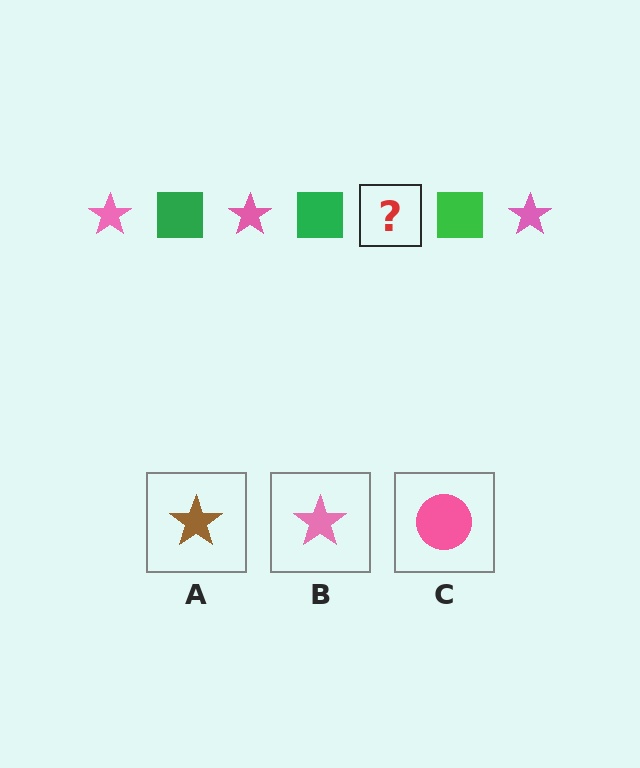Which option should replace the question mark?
Option B.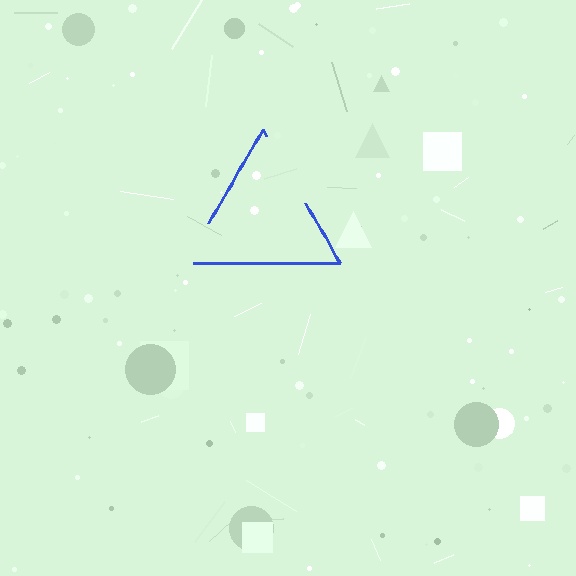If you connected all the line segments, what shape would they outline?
They would outline a triangle.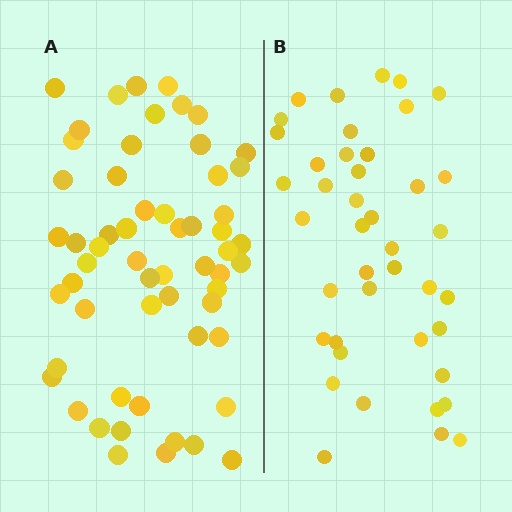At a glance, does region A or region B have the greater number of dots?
Region A (the left region) has more dots.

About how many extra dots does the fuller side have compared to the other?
Region A has approximately 15 more dots than region B.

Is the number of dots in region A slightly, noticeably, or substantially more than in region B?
Region A has noticeably more, but not dramatically so. The ratio is roughly 1.4 to 1.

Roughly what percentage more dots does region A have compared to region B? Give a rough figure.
About 40% more.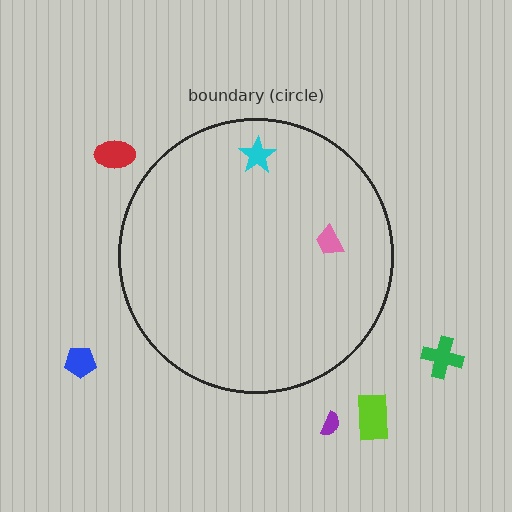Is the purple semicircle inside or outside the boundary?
Outside.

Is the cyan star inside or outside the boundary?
Inside.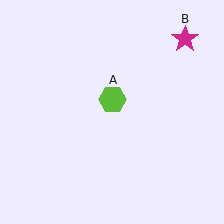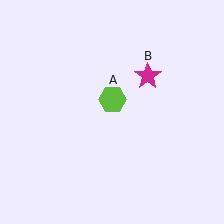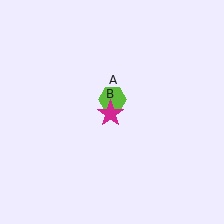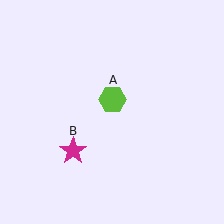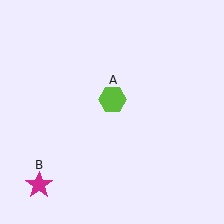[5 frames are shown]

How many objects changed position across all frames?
1 object changed position: magenta star (object B).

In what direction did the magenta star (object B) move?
The magenta star (object B) moved down and to the left.